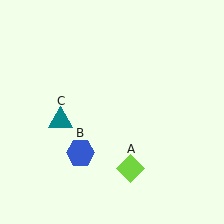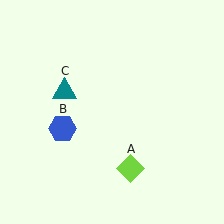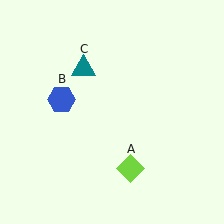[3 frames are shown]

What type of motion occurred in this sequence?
The blue hexagon (object B), teal triangle (object C) rotated clockwise around the center of the scene.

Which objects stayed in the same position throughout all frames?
Lime diamond (object A) remained stationary.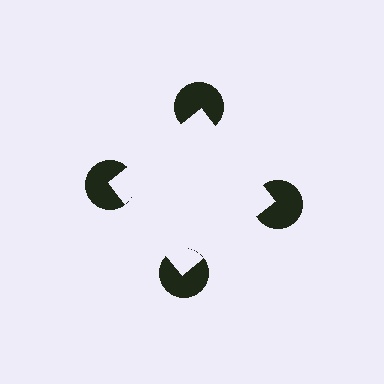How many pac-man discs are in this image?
There are 4 — one at each vertex of the illusory square.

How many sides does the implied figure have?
4 sides.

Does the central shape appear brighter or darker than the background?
It typically appears slightly brighter than the background, even though no actual brightness change is drawn.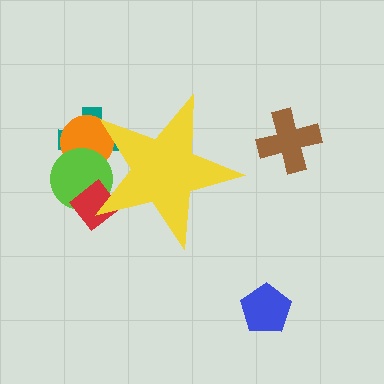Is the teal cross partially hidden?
Yes, the teal cross is partially hidden behind the yellow star.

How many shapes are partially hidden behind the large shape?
4 shapes are partially hidden.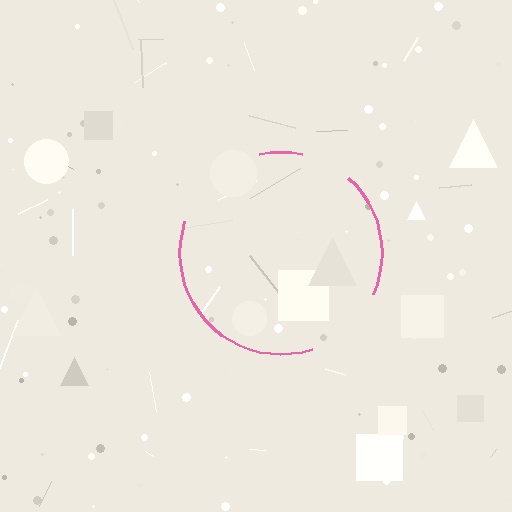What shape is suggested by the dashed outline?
The dashed outline suggests a circle.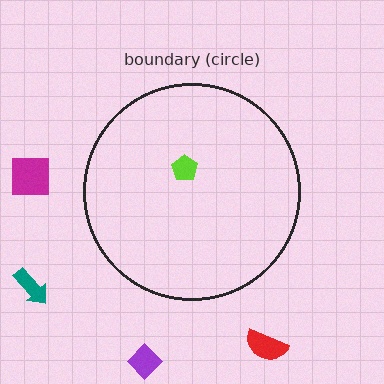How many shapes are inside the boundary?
1 inside, 4 outside.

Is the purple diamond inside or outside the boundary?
Outside.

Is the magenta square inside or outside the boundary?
Outside.